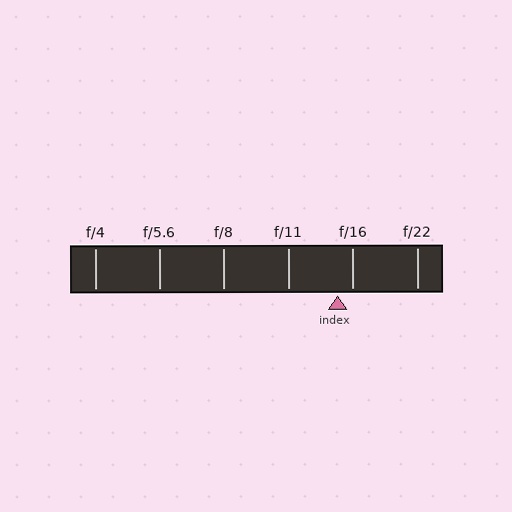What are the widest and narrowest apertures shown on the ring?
The widest aperture shown is f/4 and the narrowest is f/22.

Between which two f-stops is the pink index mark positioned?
The index mark is between f/11 and f/16.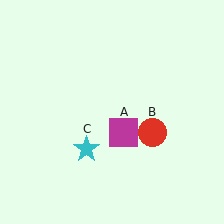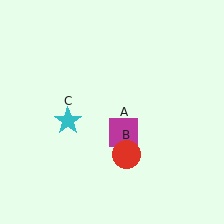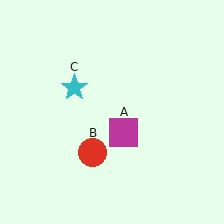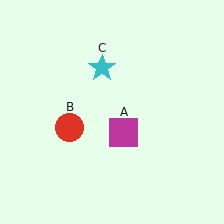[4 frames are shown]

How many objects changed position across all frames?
2 objects changed position: red circle (object B), cyan star (object C).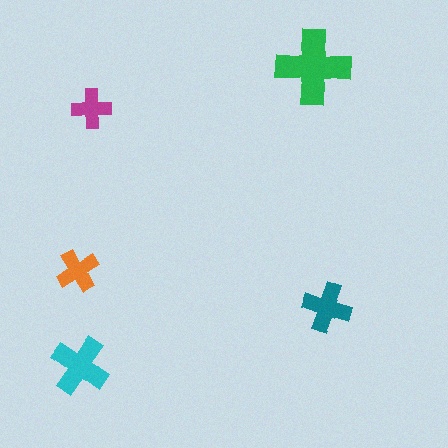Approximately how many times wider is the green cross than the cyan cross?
About 1.5 times wider.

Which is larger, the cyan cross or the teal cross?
The cyan one.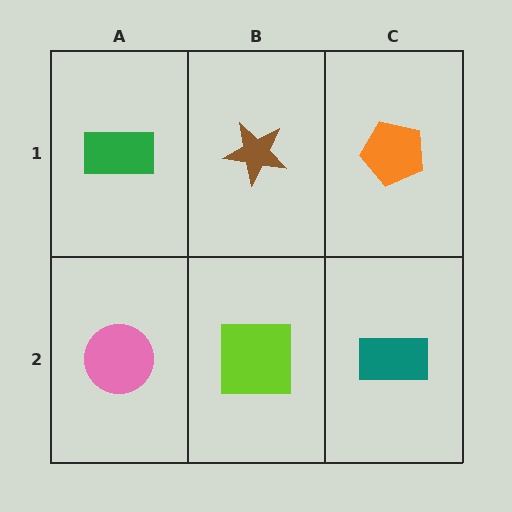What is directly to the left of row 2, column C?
A lime square.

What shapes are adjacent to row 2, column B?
A brown star (row 1, column B), a pink circle (row 2, column A), a teal rectangle (row 2, column C).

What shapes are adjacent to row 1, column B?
A lime square (row 2, column B), a green rectangle (row 1, column A), an orange pentagon (row 1, column C).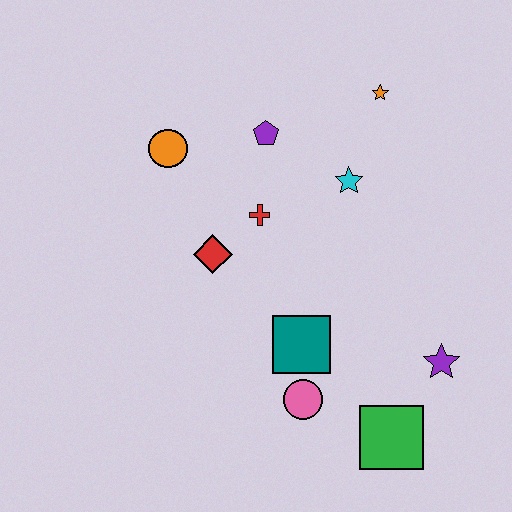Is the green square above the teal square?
No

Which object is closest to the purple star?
The green square is closest to the purple star.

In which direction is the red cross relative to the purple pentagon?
The red cross is below the purple pentagon.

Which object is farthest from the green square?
The orange circle is farthest from the green square.